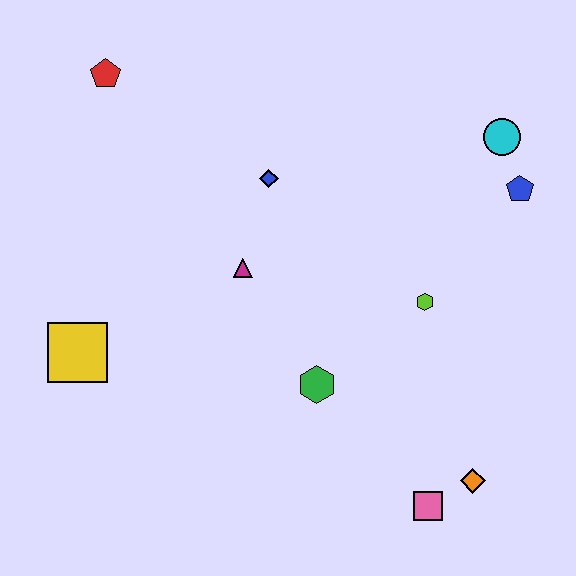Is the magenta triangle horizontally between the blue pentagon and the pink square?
No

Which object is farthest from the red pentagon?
The orange diamond is farthest from the red pentagon.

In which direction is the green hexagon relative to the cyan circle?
The green hexagon is below the cyan circle.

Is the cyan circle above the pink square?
Yes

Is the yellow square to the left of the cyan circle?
Yes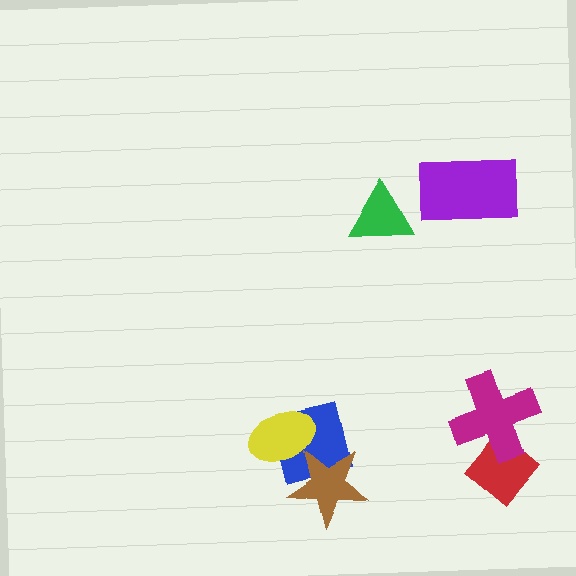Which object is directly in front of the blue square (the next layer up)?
The yellow ellipse is directly in front of the blue square.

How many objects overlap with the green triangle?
0 objects overlap with the green triangle.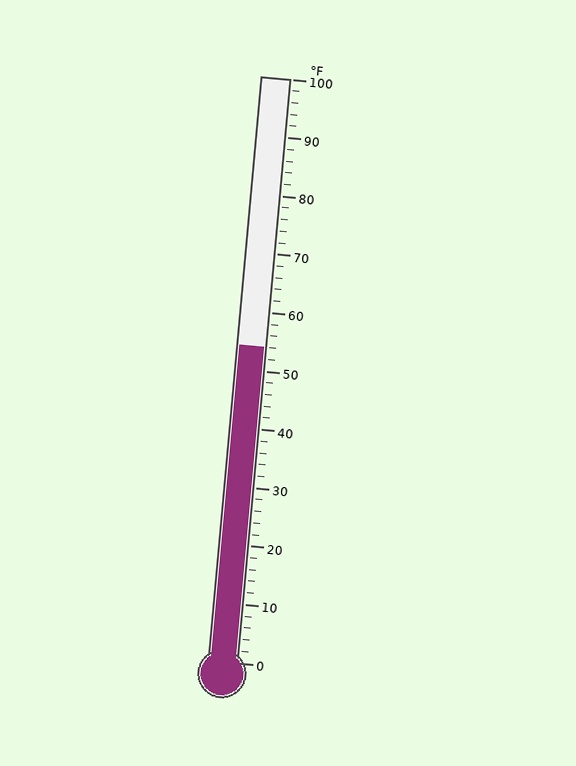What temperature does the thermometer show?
The thermometer shows approximately 54°F.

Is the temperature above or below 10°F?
The temperature is above 10°F.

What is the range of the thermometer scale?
The thermometer scale ranges from 0°F to 100°F.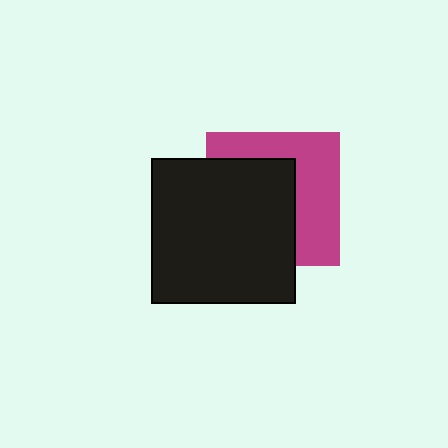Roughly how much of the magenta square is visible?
About half of it is visible (roughly 46%).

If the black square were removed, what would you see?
You would see the complete magenta square.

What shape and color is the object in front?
The object in front is a black square.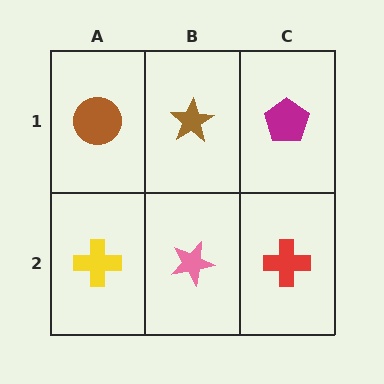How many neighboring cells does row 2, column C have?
2.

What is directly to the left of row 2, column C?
A pink star.